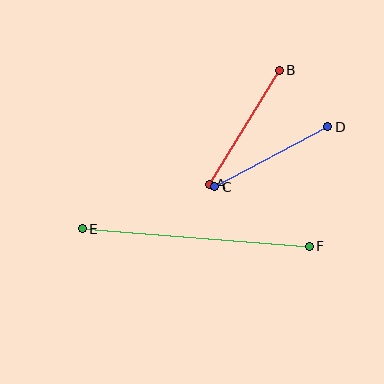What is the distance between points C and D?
The distance is approximately 128 pixels.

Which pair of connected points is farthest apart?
Points E and F are farthest apart.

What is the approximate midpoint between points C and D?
The midpoint is at approximately (271, 157) pixels.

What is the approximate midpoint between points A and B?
The midpoint is at approximately (244, 127) pixels.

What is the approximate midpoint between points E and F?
The midpoint is at approximately (196, 238) pixels.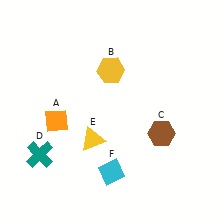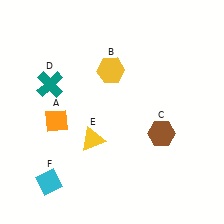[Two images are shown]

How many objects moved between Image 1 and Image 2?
2 objects moved between the two images.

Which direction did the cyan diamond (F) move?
The cyan diamond (F) moved left.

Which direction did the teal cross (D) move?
The teal cross (D) moved up.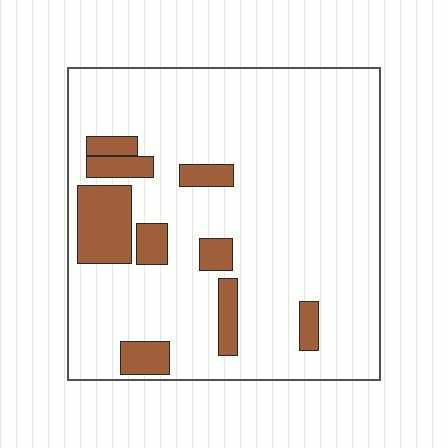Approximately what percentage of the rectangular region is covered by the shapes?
Approximately 15%.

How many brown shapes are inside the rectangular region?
9.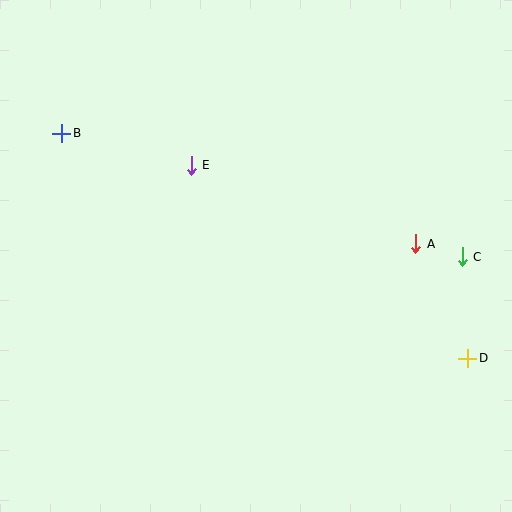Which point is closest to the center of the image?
Point E at (191, 165) is closest to the center.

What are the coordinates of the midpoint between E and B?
The midpoint between E and B is at (126, 149).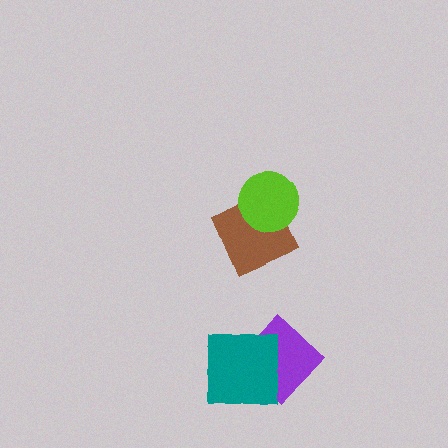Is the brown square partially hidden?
Yes, it is partially covered by another shape.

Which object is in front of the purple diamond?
The teal square is in front of the purple diamond.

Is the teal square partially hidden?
No, no other shape covers it.